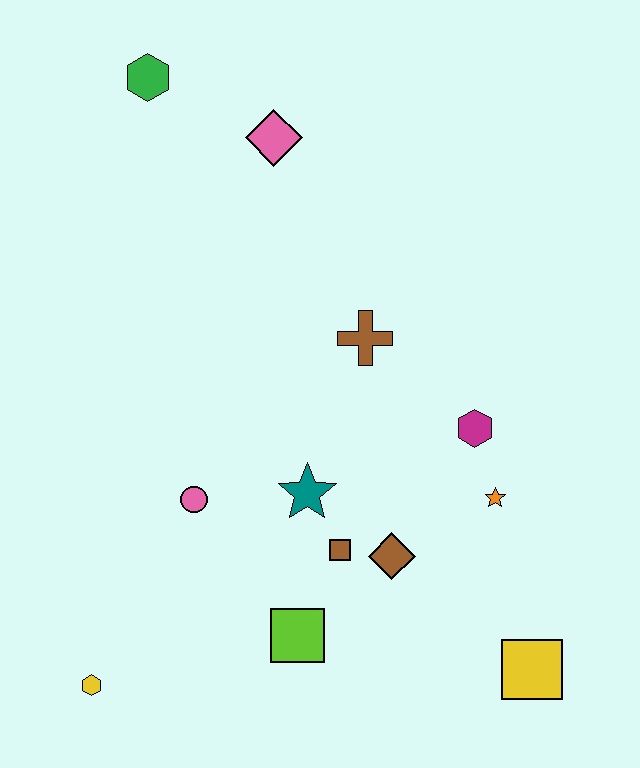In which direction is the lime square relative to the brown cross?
The lime square is below the brown cross.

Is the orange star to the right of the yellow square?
No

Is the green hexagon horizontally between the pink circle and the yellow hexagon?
Yes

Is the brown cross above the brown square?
Yes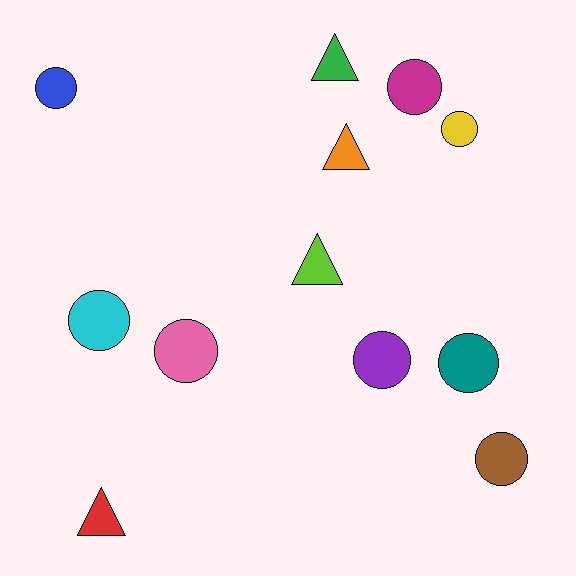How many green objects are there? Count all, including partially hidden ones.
There is 1 green object.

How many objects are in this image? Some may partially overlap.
There are 12 objects.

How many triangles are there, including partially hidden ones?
There are 4 triangles.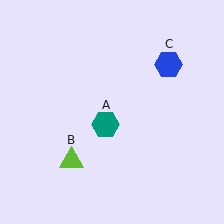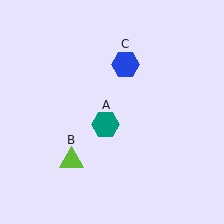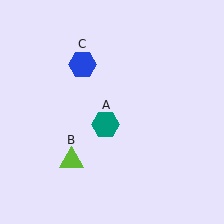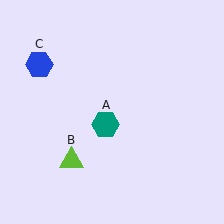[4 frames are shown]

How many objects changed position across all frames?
1 object changed position: blue hexagon (object C).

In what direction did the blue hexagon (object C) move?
The blue hexagon (object C) moved left.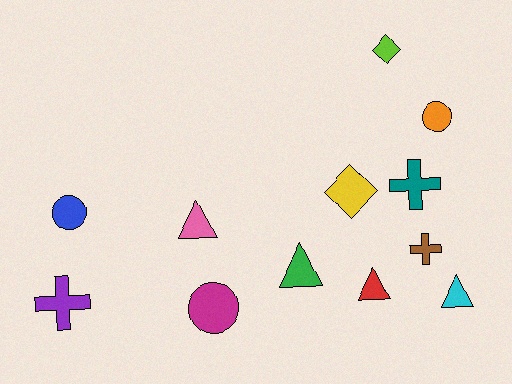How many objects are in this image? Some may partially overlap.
There are 12 objects.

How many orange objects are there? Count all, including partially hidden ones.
There is 1 orange object.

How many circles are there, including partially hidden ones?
There are 3 circles.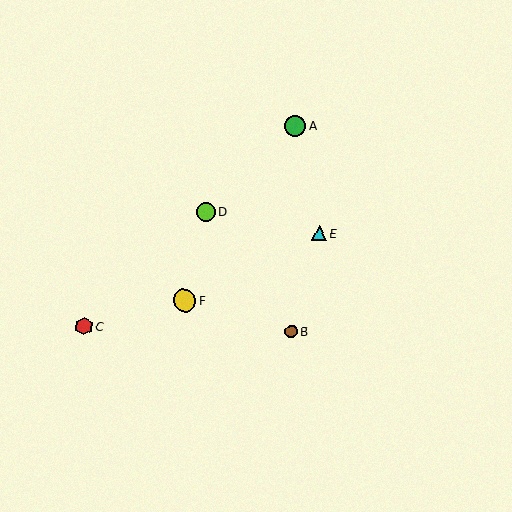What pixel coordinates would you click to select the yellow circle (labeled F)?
Click at (184, 300) to select the yellow circle F.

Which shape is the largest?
The yellow circle (labeled F) is the largest.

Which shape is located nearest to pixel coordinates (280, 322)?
The brown circle (labeled B) at (291, 331) is nearest to that location.